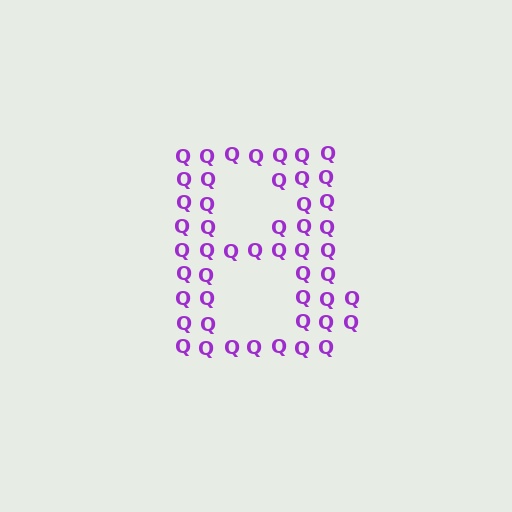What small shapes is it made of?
It is made of small letter Q's.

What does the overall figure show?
The overall figure shows the letter B.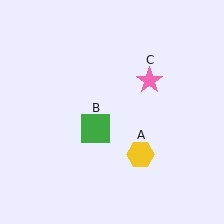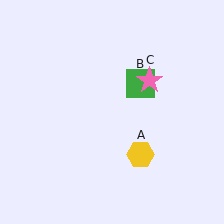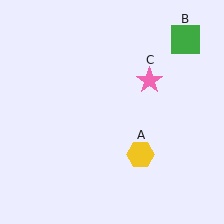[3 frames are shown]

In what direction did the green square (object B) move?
The green square (object B) moved up and to the right.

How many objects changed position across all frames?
1 object changed position: green square (object B).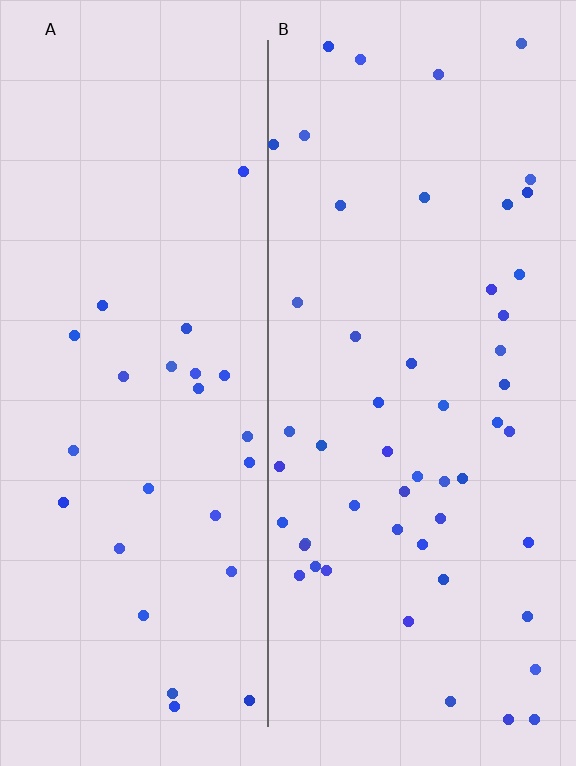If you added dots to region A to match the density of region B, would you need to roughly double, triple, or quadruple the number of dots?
Approximately double.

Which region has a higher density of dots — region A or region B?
B (the right).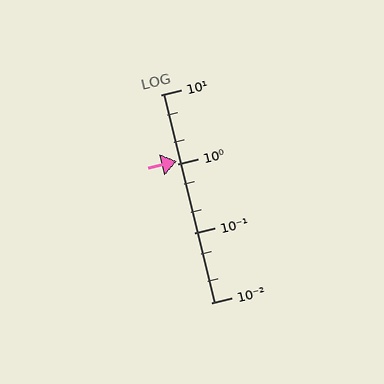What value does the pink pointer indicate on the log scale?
The pointer indicates approximately 1.1.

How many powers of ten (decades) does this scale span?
The scale spans 3 decades, from 0.01 to 10.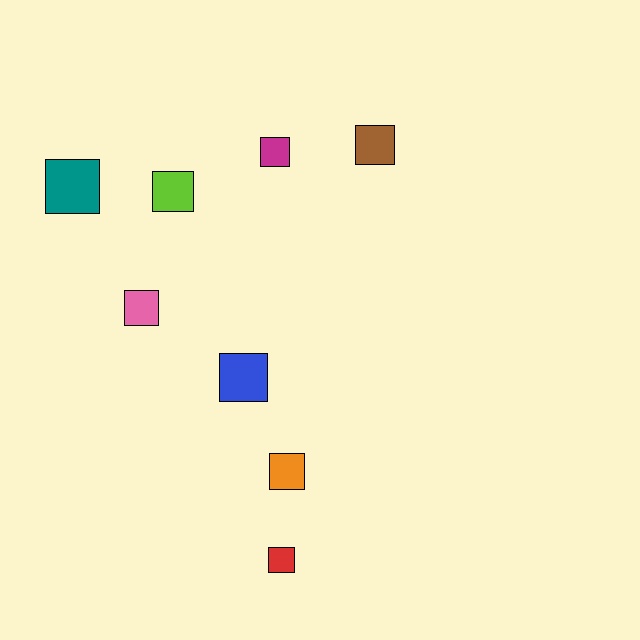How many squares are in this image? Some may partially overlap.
There are 8 squares.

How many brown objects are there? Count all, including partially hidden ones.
There is 1 brown object.